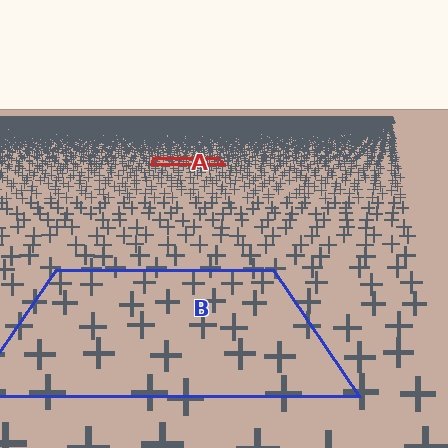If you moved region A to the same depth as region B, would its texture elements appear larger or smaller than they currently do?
They would appear larger. At a closer depth, the same texture elements are projected at a bigger on-screen size.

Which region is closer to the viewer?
Region B is closer. The texture elements there are larger and more spread out.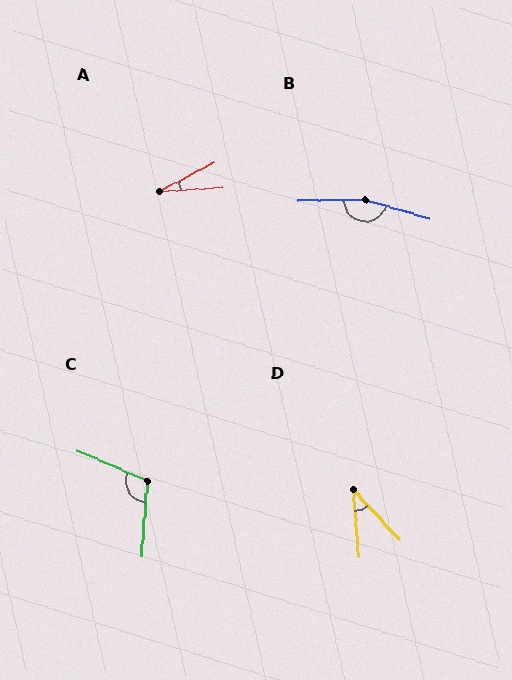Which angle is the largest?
B, at approximately 163 degrees.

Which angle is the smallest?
A, at approximately 24 degrees.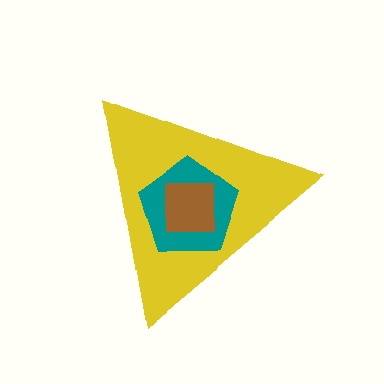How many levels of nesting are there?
3.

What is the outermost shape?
The yellow triangle.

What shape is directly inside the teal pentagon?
The brown square.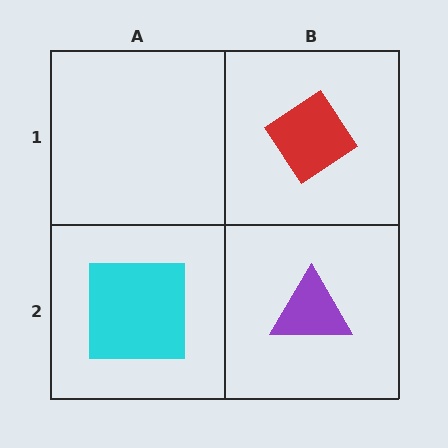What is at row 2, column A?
A cyan square.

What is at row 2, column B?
A purple triangle.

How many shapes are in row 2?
2 shapes.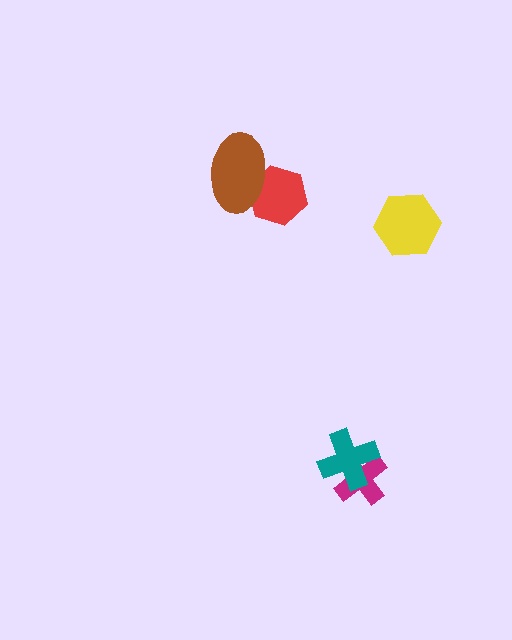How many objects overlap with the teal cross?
1 object overlaps with the teal cross.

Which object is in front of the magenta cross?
The teal cross is in front of the magenta cross.